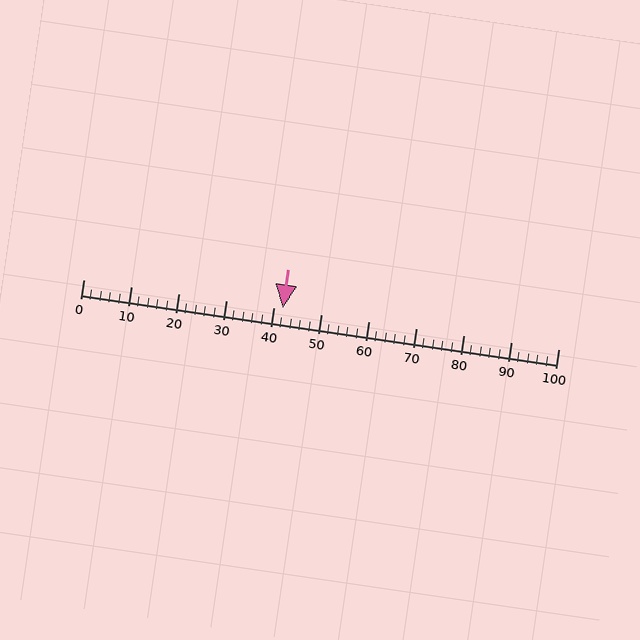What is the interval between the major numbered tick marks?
The major tick marks are spaced 10 units apart.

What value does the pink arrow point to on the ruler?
The pink arrow points to approximately 42.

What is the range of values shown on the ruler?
The ruler shows values from 0 to 100.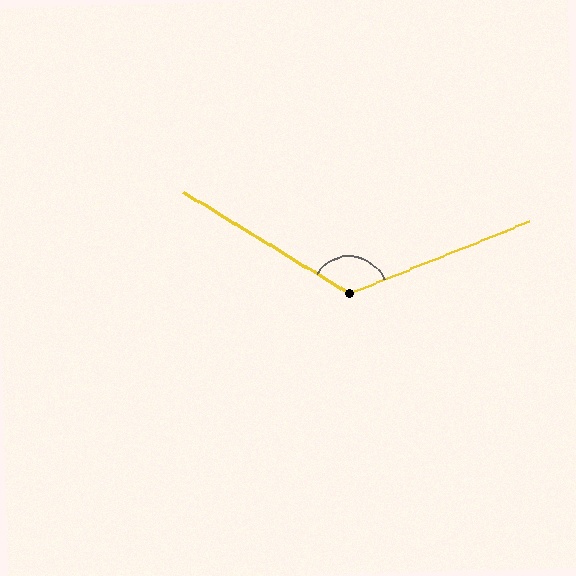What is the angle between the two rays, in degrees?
Approximately 127 degrees.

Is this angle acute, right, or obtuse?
It is obtuse.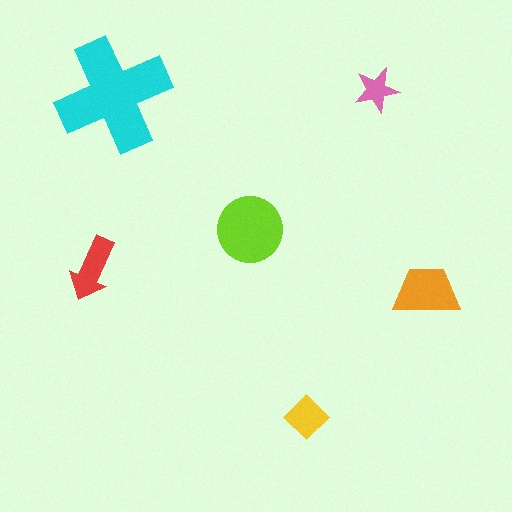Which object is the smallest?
The pink star.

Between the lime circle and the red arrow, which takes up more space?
The lime circle.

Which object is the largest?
The cyan cross.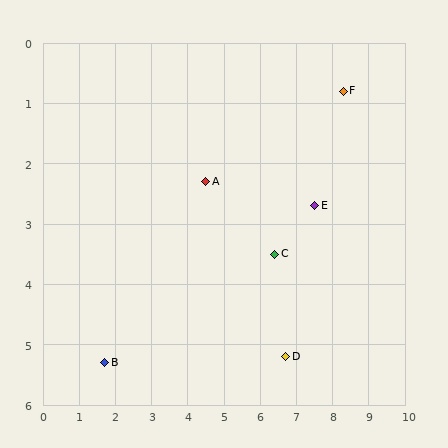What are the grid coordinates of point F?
Point F is at approximately (8.3, 0.8).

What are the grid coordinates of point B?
Point B is at approximately (1.7, 5.3).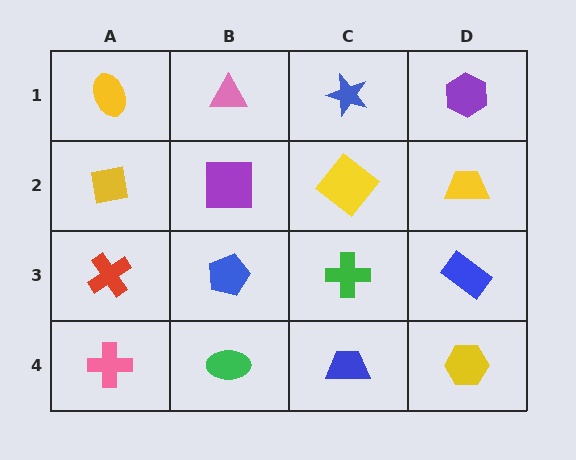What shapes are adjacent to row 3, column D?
A yellow trapezoid (row 2, column D), a yellow hexagon (row 4, column D), a green cross (row 3, column C).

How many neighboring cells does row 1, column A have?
2.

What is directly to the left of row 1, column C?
A pink triangle.